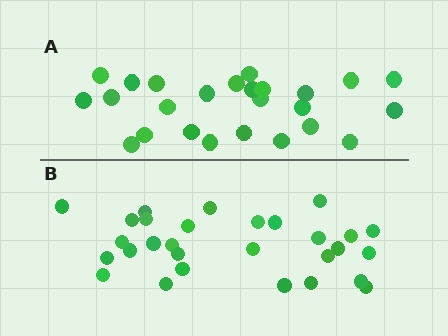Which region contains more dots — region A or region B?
Region B (the bottom region) has more dots.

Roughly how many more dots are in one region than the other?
Region B has about 4 more dots than region A.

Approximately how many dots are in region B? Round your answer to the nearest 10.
About 30 dots. (The exact count is 29, which rounds to 30.)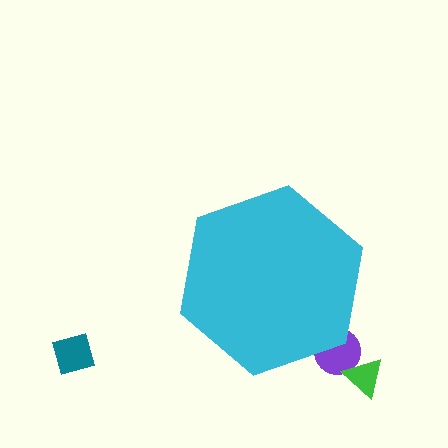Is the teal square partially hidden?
No, the teal square is fully visible.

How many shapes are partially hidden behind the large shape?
1 shape is partially hidden.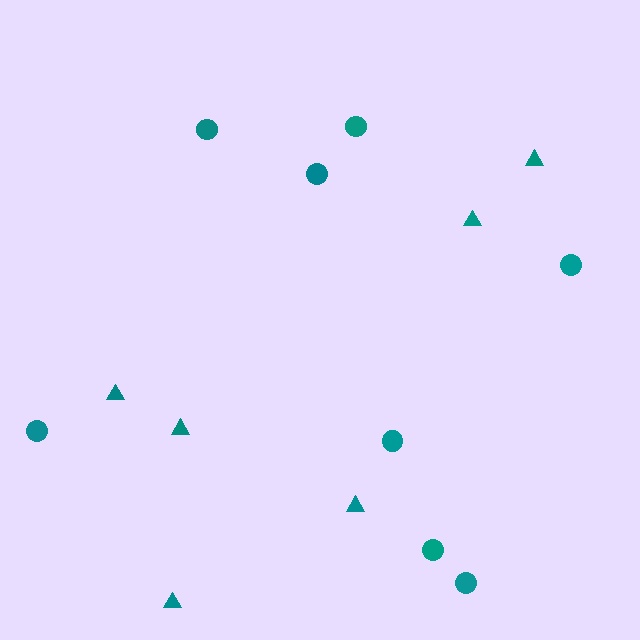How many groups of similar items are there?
There are 2 groups: one group of circles (8) and one group of triangles (6).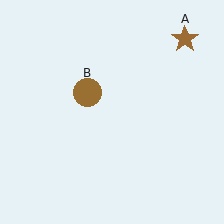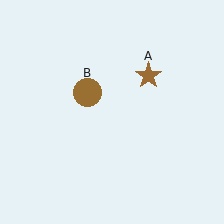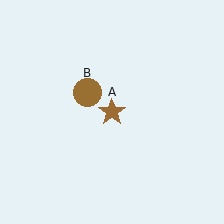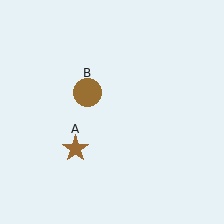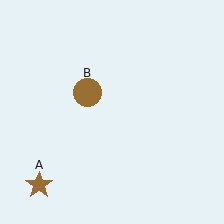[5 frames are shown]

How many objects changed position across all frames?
1 object changed position: brown star (object A).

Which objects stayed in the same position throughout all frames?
Brown circle (object B) remained stationary.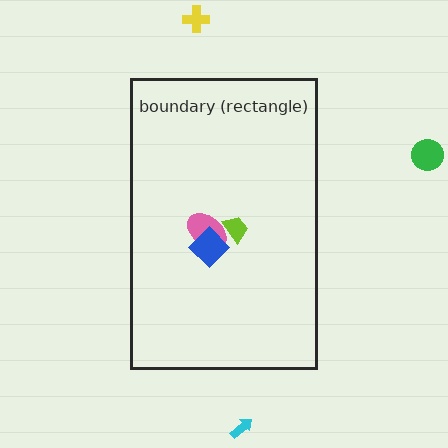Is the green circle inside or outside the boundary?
Outside.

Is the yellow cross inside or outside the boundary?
Outside.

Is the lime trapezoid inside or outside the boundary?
Inside.